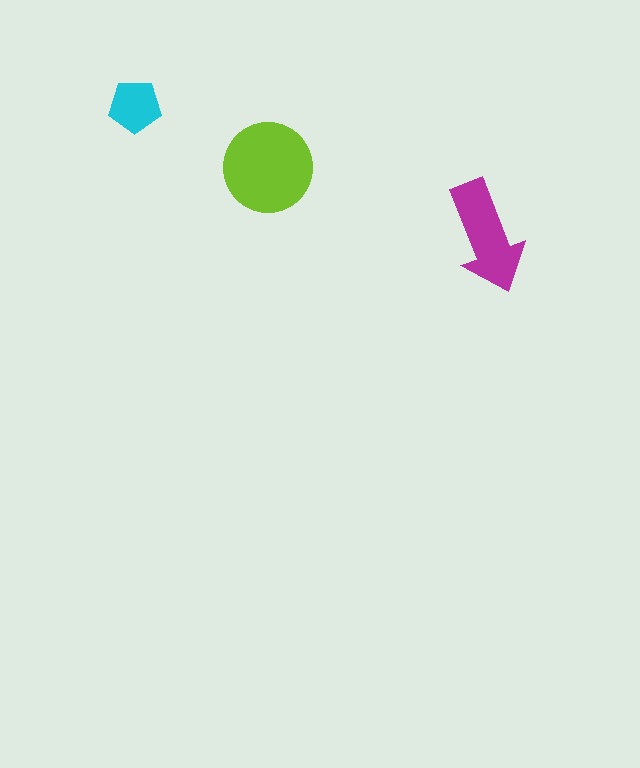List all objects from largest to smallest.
The lime circle, the magenta arrow, the cyan pentagon.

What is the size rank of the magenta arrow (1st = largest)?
2nd.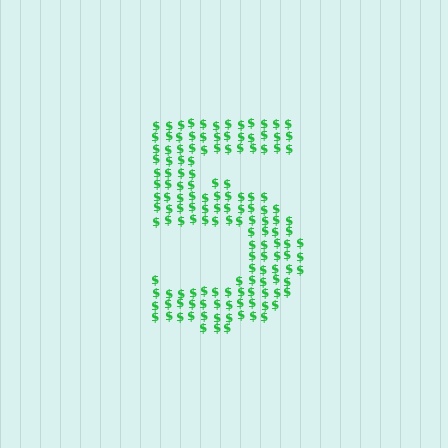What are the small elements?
The small elements are dollar signs.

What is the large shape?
The large shape is the digit 5.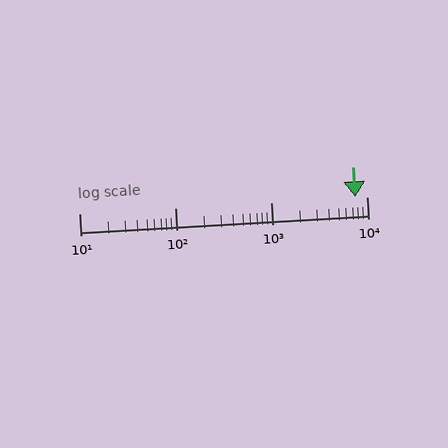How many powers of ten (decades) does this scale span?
The scale spans 3 decades, from 10 to 10000.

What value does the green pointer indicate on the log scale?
The pointer indicates approximately 7600.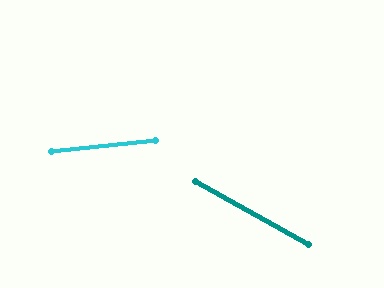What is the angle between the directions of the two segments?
Approximately 35 degrees.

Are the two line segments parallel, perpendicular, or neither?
Neither parallel nor perpendicular — they differ by about 35°.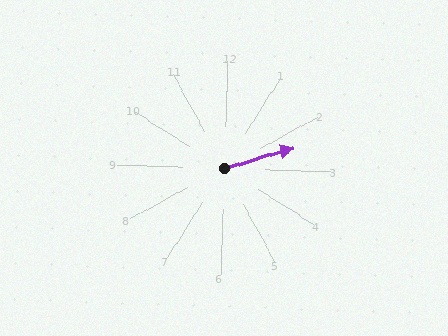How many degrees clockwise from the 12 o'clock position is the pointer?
Approximately 72 degrees.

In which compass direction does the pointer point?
East.